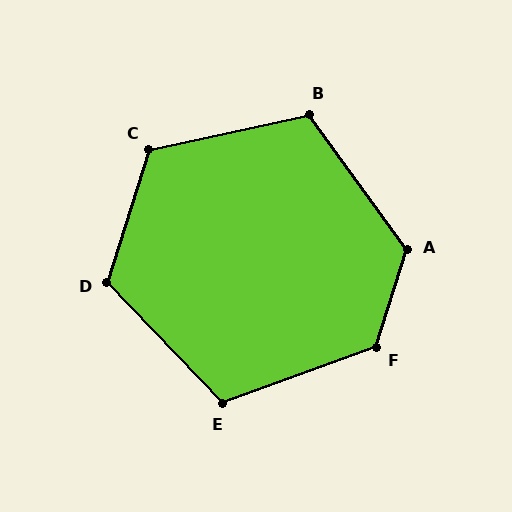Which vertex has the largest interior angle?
F, at approximately 127 degrees.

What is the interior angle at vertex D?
Approximately 119 degrees (obtuse).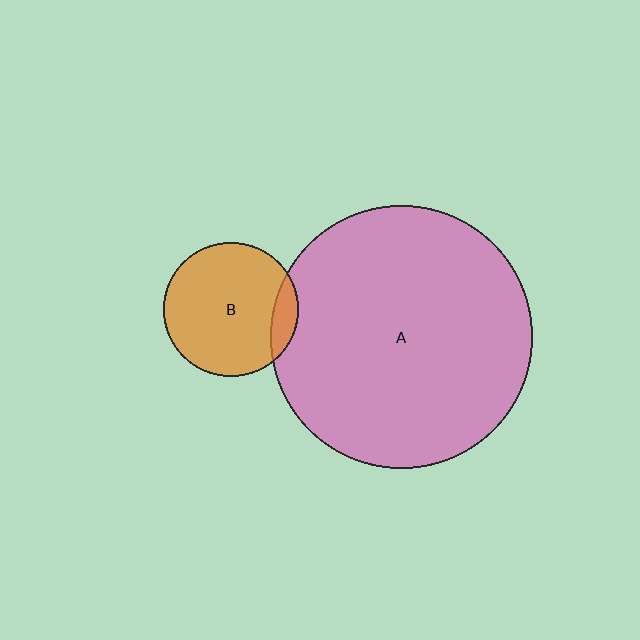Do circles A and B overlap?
Yes.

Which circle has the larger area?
Circle A (pink).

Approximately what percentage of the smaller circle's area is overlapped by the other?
Approximately 10%.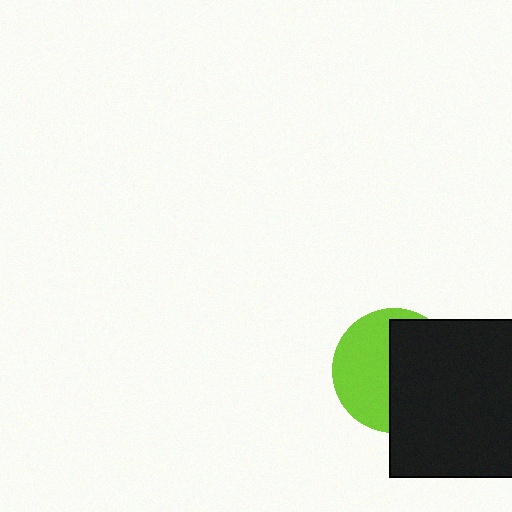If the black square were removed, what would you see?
You would see the complete lime circle.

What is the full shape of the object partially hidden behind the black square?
The partially hidden object is a lime circle.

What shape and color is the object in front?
The object in front is a black square.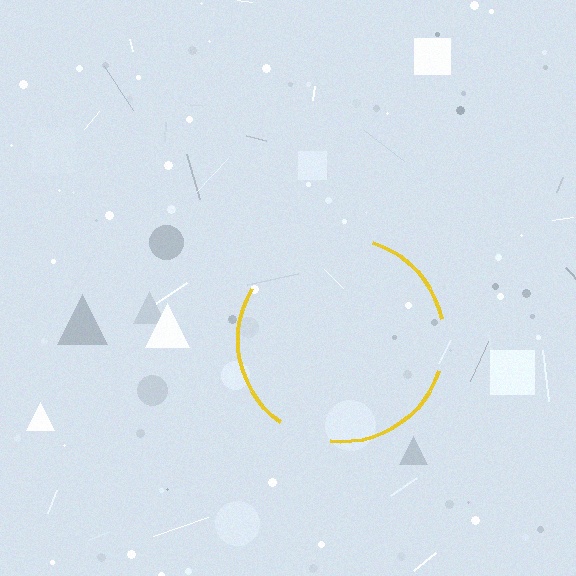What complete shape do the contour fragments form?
The contour fragments form a circle.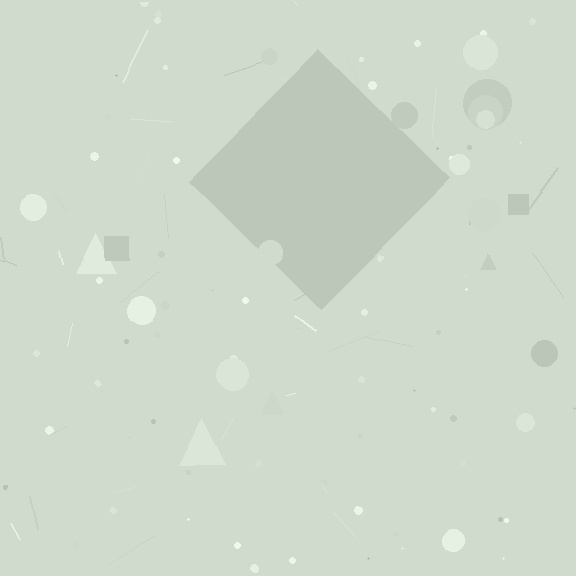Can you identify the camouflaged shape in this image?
The camouflaged shape is a diamond.